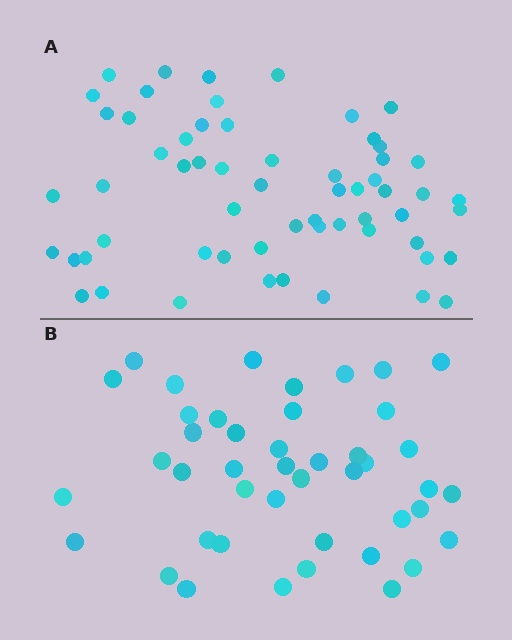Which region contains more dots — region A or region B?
Region A (the top region) has more dots.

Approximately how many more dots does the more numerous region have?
Region A has approximately 15 more dots than region B.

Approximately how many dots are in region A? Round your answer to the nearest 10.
About 60 dots.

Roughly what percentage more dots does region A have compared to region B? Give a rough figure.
About 35% more.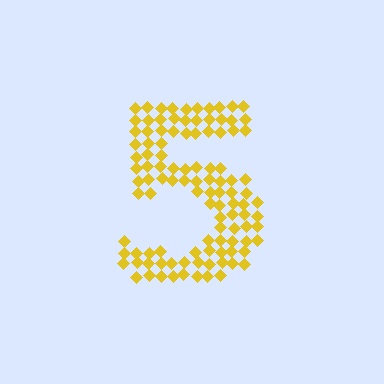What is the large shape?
The large shape is the digit 5.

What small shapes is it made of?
It is made of small diamonds.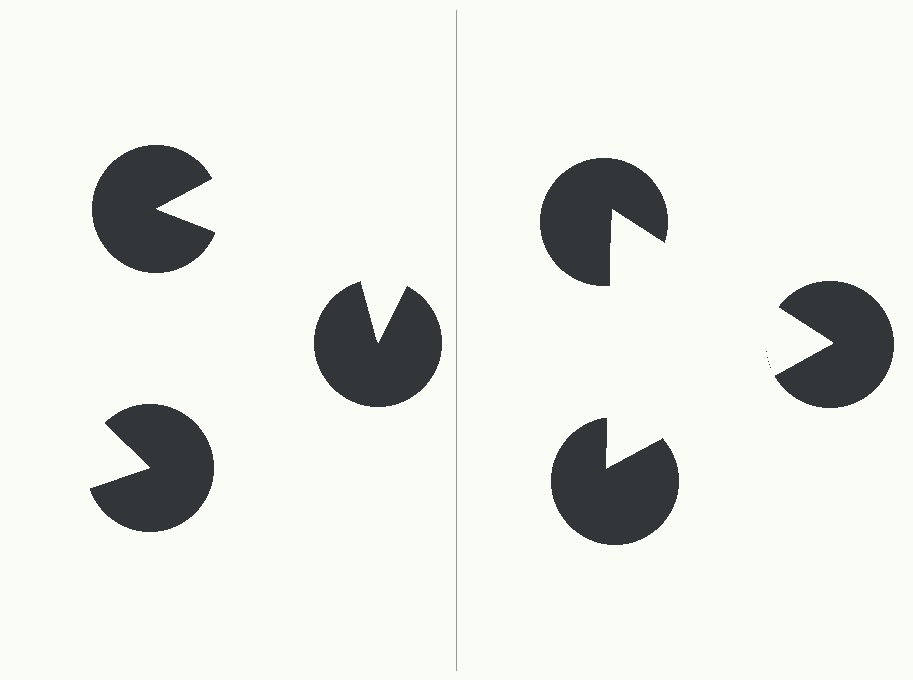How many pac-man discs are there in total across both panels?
6 — 3 on each side.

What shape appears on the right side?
An illusory triangle.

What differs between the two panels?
The pac-man discs are positioned identically on both sides; only the wedge orientations differ. On the right they align to a triangle; on the left they are misaligned.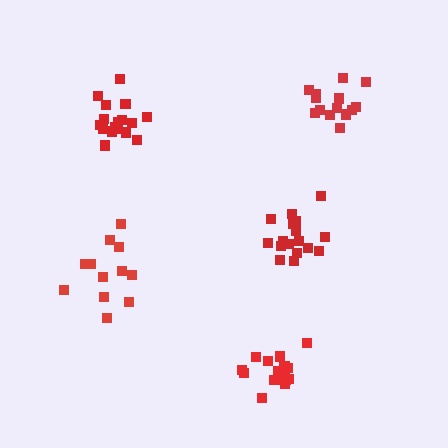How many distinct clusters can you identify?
There are 5 distinct clusters.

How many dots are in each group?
Group 1: 14 dots, Group 2: 17 dots, Group 3: 12 dots, Group 4: 17 dots, Group 5: 17 dots (77 total).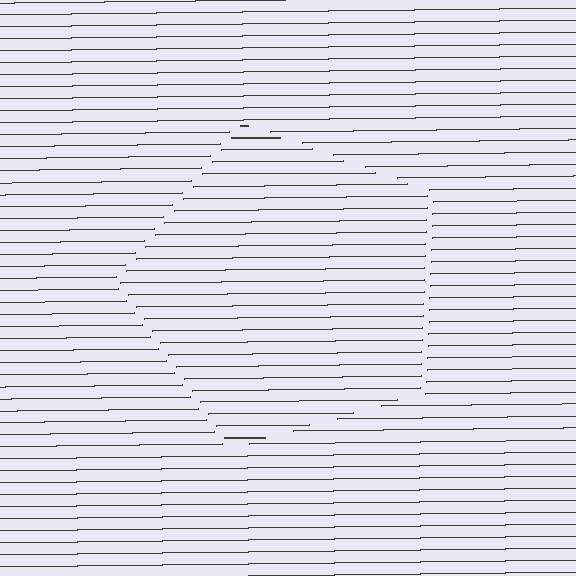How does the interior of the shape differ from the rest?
The interior of the shape contains the same grating, shifted by half a period — the contour is defined by the phase discontinuity where line-ends from the inner and outer gratings abut.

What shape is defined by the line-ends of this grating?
An illusory pentagon. The interior of the shape contains the same grating, shifted by half a period — the contour is defined by the phase discontinuity where line-ends from the inner and outer gratings abut.